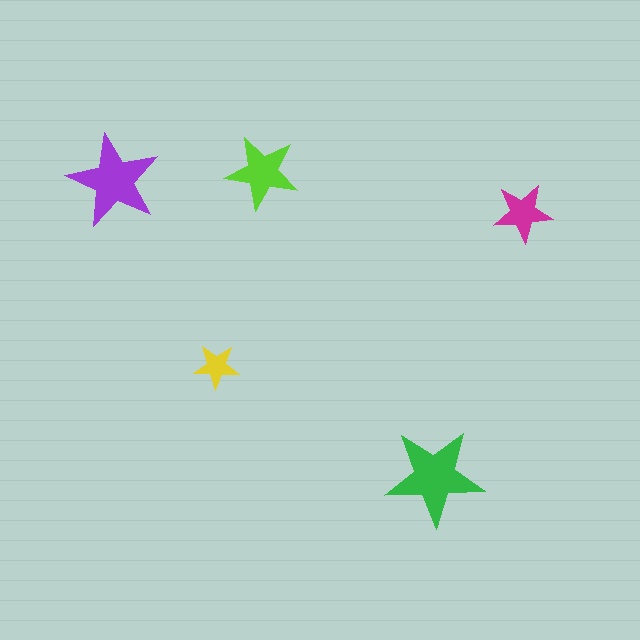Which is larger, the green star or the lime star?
The green one.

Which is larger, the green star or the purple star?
The green one.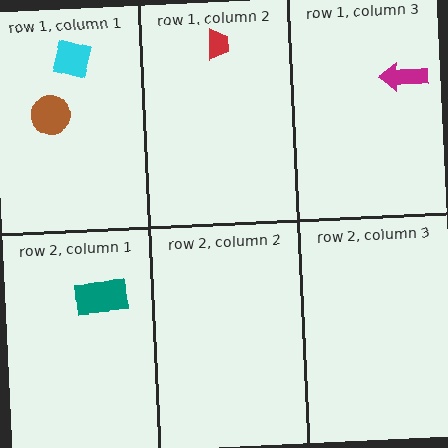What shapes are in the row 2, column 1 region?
The teal rectangle.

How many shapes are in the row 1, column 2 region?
1.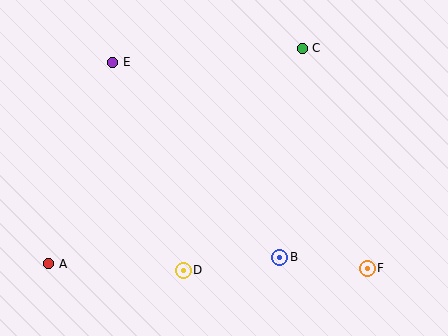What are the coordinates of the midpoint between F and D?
The midpoint between F and D is at (275, 269).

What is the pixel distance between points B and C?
The distance between B and C is 210 pixels.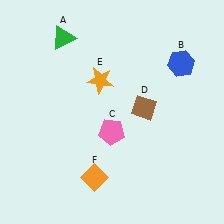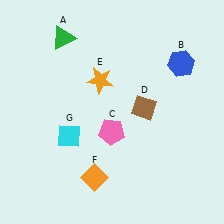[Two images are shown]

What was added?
A cyan diamond (G) was added in Image 2.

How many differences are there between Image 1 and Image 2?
There is 1 difference between the two images.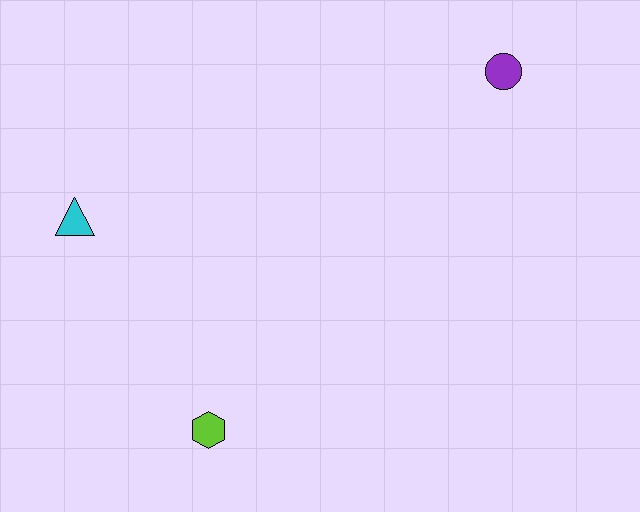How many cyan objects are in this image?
There is 1 cyan object.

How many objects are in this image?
There are 3 objects.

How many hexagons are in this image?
There is 1 hexagon.